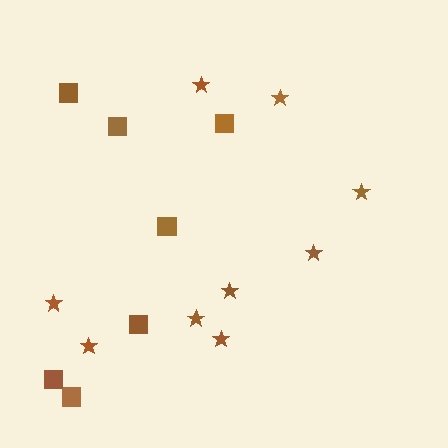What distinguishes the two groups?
There are 2 groups: one group of stars (9) and one group of squares (7).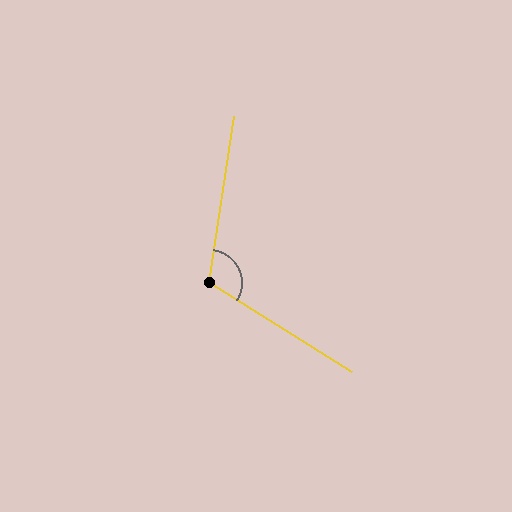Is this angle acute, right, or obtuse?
It is obtuse.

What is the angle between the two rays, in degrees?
Approximately 113 degrees.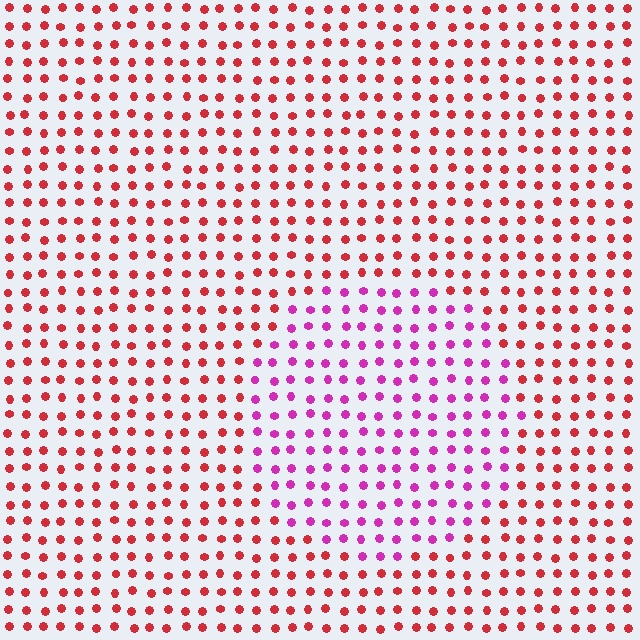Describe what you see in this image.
The image is filled with small red elements in a uniform arrangement. A circle-shaped region is visible where the elements are tinted to a slightly different hue, forming a subtle color boundary.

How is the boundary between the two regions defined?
The boundary is defined purely by a slight shift in hue (about 46 degrees). Spacing, size, and orientation are identical on both sides.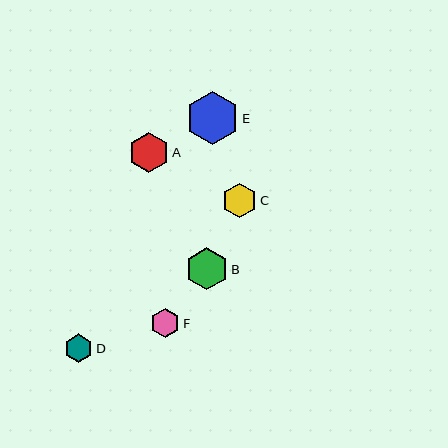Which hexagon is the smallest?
Hexagon D is the smallest with a size of approximately 28 pixels.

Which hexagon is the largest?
Hexagon E is the largest with a size of approximately 53 pixels.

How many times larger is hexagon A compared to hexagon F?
Hexagon A is approximately 1.4 times the size of hexagon F.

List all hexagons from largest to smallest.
From largest to smallest: E, B, A, C, F, D.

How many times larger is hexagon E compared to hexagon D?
Hexagon E is approximately 1.9 times the size of hexagon D.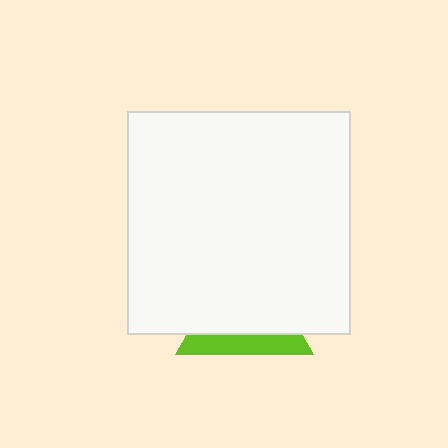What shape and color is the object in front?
The object in front is a white square.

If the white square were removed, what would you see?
You would see the complete lime triangle.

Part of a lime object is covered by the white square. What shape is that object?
It is a triangle.